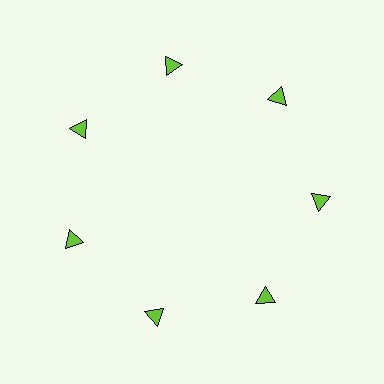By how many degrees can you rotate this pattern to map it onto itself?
The pattern maps onto itself every 51 degrees of rotation.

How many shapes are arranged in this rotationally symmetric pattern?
There are 7 shapes, arranged in 7 groups of 1.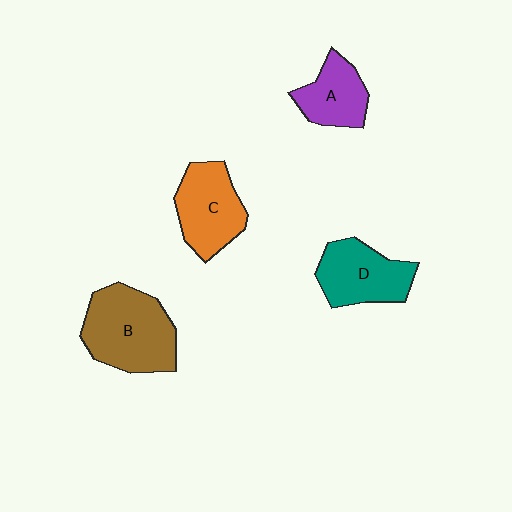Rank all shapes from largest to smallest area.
From largest to smallest: B (brown), C (orange), D (teal), A (purple).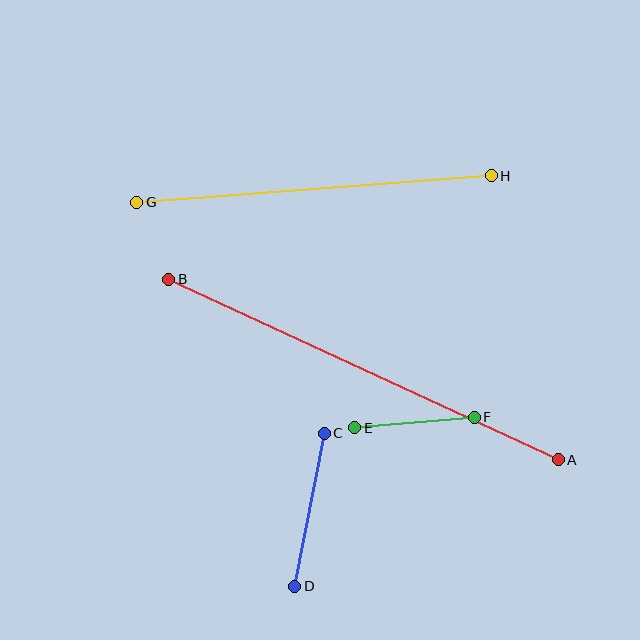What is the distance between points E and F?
The distance is approximately 120 pixels.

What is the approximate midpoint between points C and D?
The midpoint is at approximately (310, 510) pixels.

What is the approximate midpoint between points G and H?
The midpoint is at approximately (314, 189) pixels.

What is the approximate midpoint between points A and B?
The midpoint is at approximately (363, 370) pixels.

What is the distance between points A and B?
The distance is approximately 430 pixels.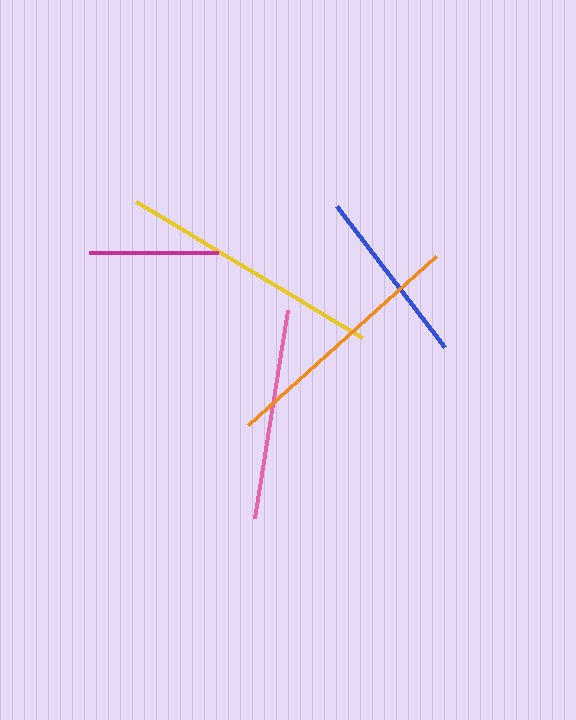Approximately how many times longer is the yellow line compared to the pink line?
The yellow line is approximately 1.3 times the length of the pink line.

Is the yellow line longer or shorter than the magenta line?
The yellow line is longer than the magenta line.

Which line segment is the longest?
The yellow line is the longest at approximately 263 pixels.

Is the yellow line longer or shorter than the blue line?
The yellow line is longer than the blue line.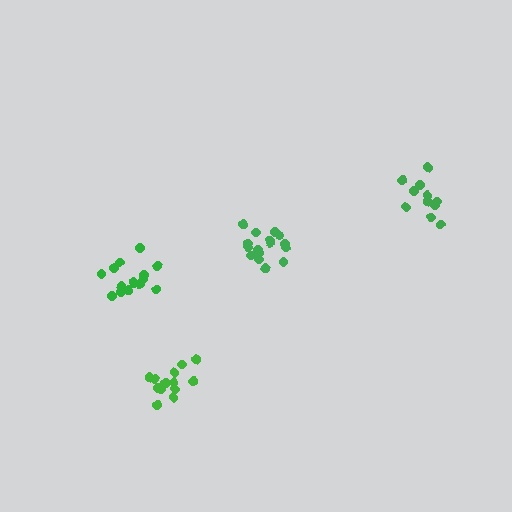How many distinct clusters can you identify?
There are 4 distinct clusters.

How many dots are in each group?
Group 1: 14 dots, Group 2: 16 dots, Group 3: 12 dots, Group 4: 15 dots (57 total).